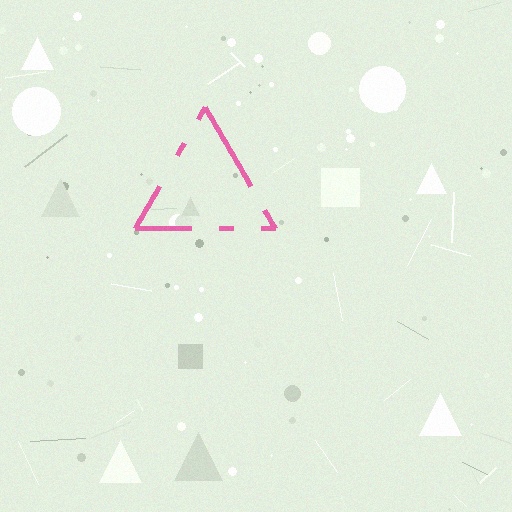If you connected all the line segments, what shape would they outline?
They would outline a triangle.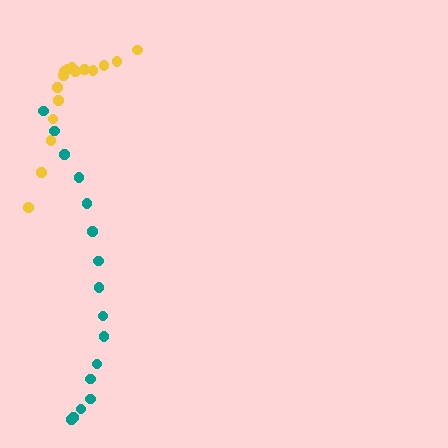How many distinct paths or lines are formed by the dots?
There are 2 distinct paths.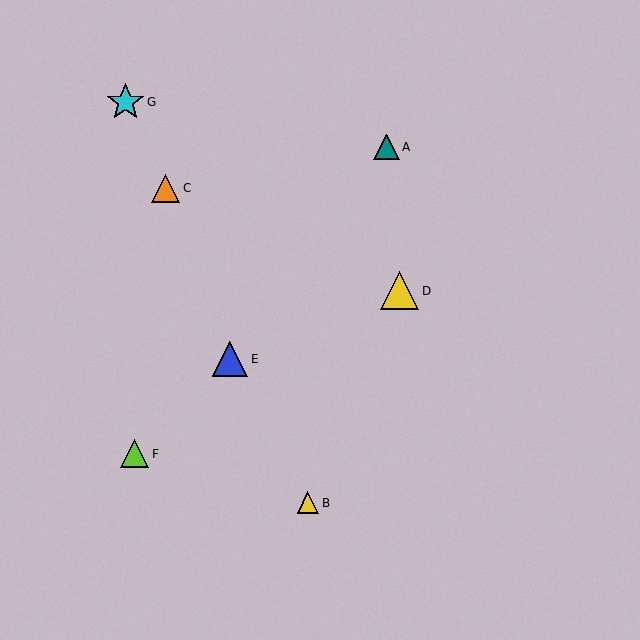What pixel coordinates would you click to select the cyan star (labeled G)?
Click at (125, 102) to select the cyan star G.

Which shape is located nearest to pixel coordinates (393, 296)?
The yellow triangle (labeled D) at (400, 291) is nearest to that location.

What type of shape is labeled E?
Shape E is a blue triangle.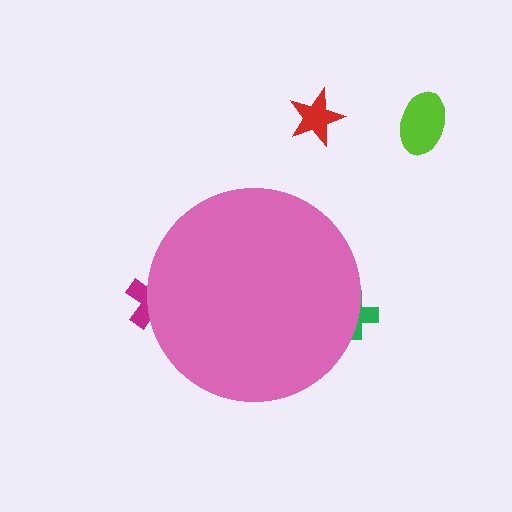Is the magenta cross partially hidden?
Yes, the magenta cross is partially hidden behind the pink circle.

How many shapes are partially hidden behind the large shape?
2 shapes are partially hidden.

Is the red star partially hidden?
No, the red star is fully visible.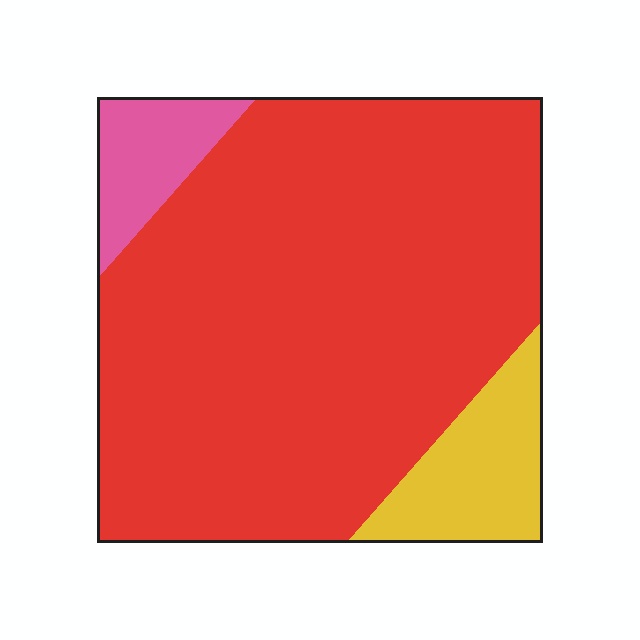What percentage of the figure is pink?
Pink covers roughly 5% of the figure.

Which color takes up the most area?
Red, at roughly 80%.